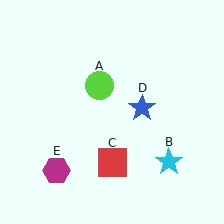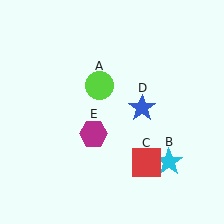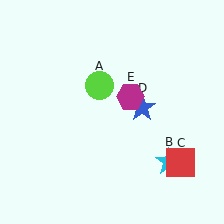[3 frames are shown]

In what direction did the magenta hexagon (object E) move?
The magenta hexagon (object E) moved up and to the right.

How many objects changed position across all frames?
2 objects changed position: red square (object C), magenta hexagon (object E).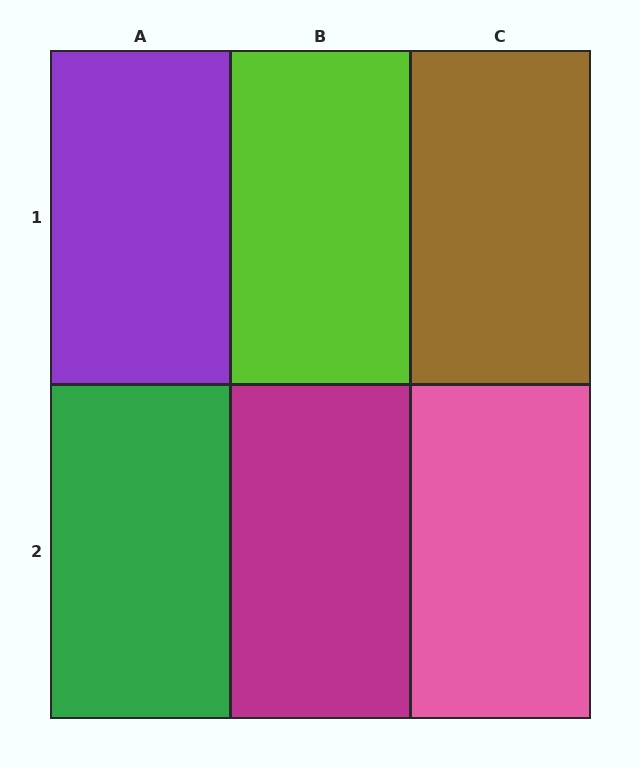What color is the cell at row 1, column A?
Purple.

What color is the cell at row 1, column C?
Brown.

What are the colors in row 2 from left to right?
Green, magenta, pink.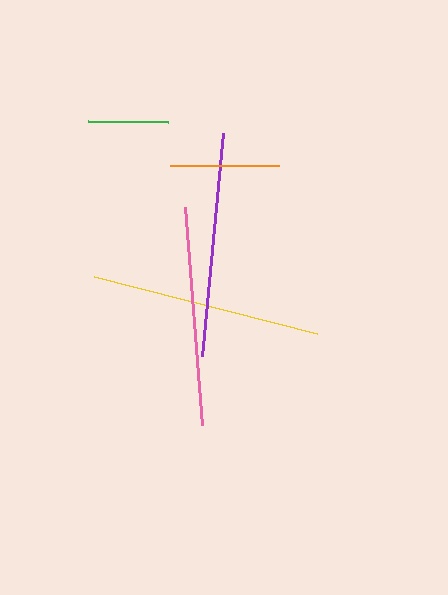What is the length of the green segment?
The green segment is approximately 80 pixels long.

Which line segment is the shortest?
The green line is the shortest at approximately 80 pixels.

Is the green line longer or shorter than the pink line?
The pink line is longer than the green line.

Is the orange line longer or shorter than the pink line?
The pink line is longer than the orange line.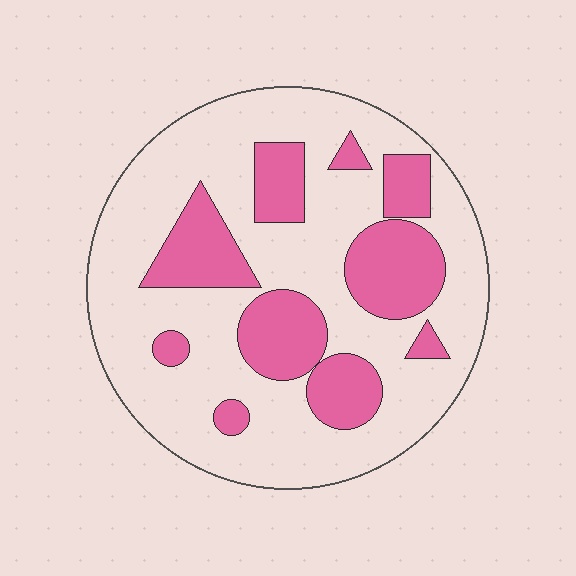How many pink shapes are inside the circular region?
10.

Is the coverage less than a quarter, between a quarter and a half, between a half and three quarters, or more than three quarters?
Between a quarter and a half.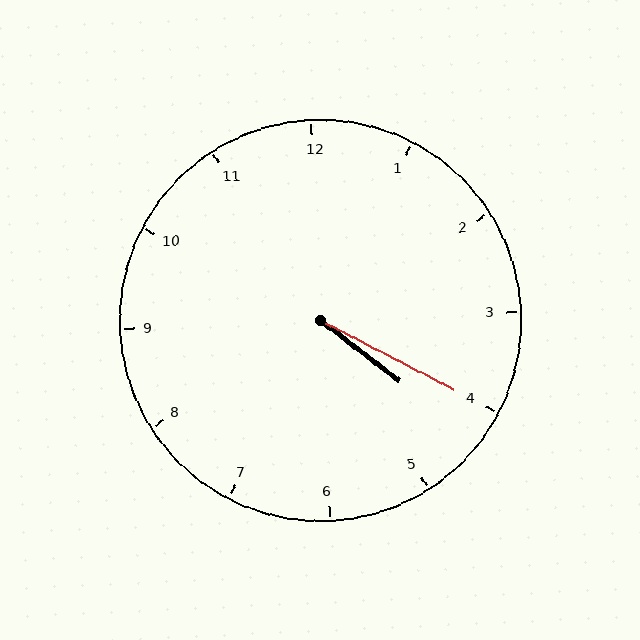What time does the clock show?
4:20.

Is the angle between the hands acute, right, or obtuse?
It is acute.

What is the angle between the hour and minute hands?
Approximately 10 degrees.